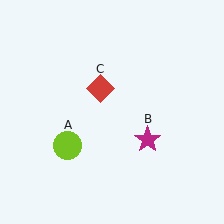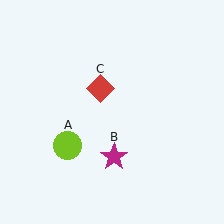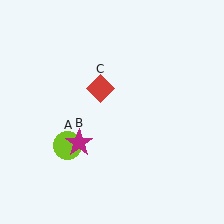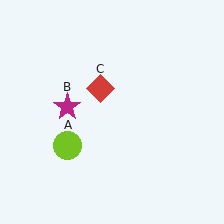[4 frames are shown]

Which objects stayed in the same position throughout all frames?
Lime circle (object A) and red diamond (object C) remained stationary.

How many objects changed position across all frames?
1 object changed position: magenta star (object B).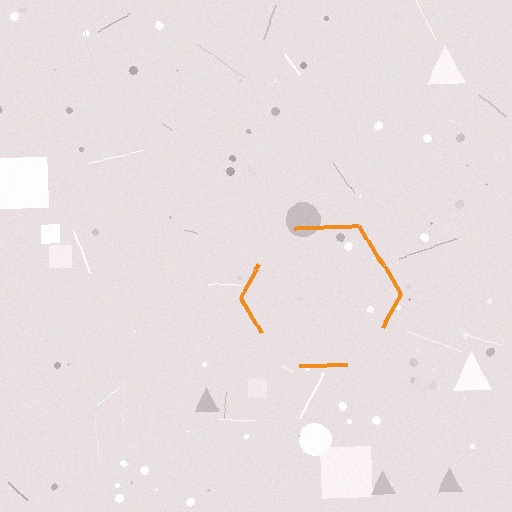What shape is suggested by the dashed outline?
The dashed outline suggests a hexagon.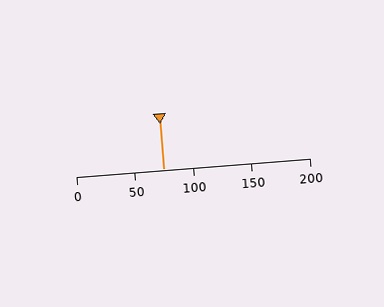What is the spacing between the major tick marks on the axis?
The major ticks are spaced 50 apart.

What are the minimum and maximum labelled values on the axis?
The axis runs from 0 to 200.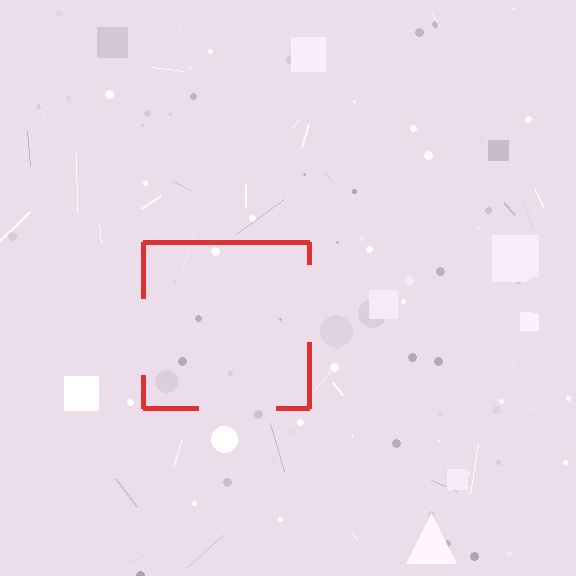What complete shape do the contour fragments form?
The contour fragments form a square.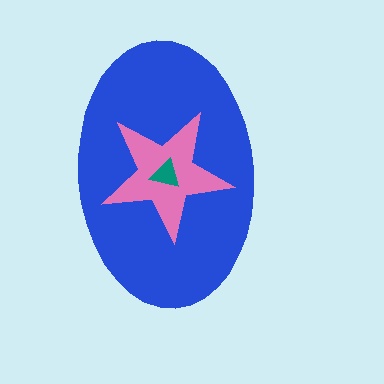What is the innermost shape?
The teal triangle.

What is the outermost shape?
The blue ellipse.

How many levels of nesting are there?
3.